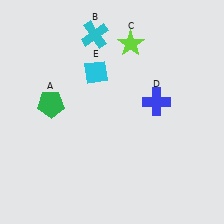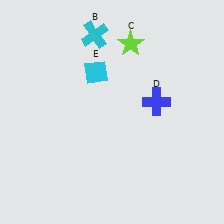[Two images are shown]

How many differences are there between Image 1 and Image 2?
There is 1 difference between the two images.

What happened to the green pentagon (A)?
The green pentagon (A) was removed in Image 2. It was in the top-left area of Image 1.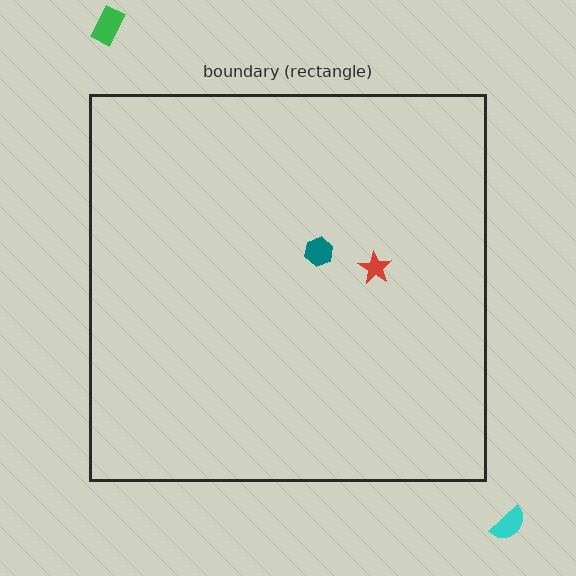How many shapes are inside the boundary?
2 inside, 2 outside.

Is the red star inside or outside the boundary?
Inside.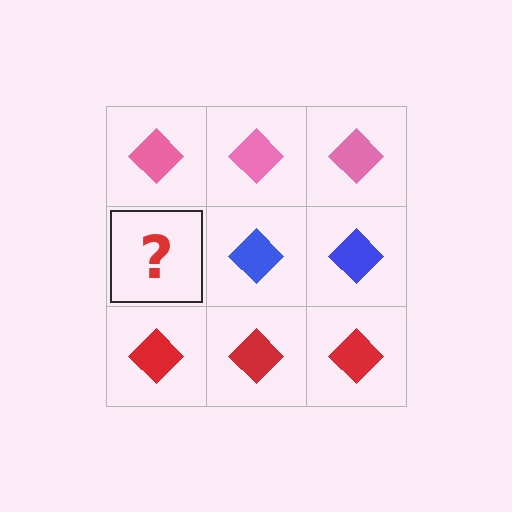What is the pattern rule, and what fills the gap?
The rule is that each row has a consistent color. The gap should be filled with a blue diamond.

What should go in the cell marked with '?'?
The missing cell should contain a blue diamond.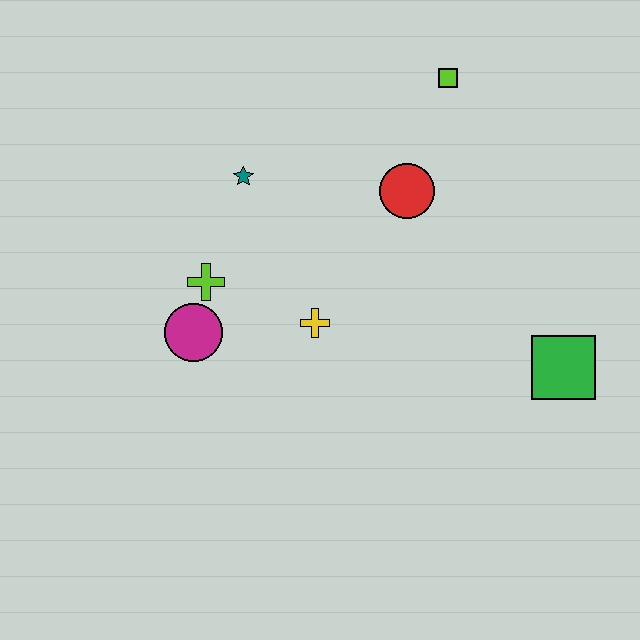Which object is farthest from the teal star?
The green square is farthest from the teal star.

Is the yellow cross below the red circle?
Yes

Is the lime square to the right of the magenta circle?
Yes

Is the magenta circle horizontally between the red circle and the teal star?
No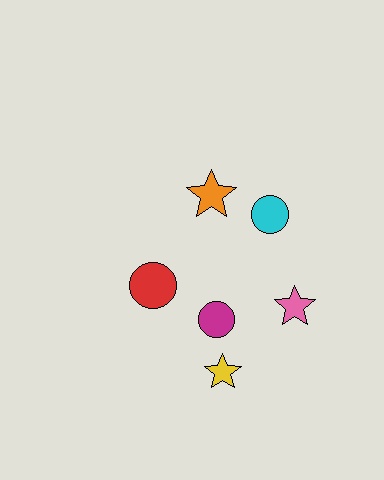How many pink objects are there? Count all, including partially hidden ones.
There is 1 pink object.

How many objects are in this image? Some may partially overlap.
There are 6 objects.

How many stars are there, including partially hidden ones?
There are 3 stars.